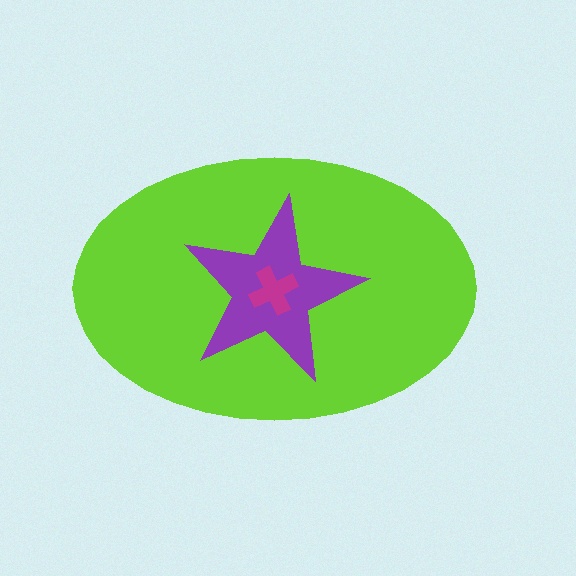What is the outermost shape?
The lime ellipse.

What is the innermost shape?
The magenta cross.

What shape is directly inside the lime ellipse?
The purple star.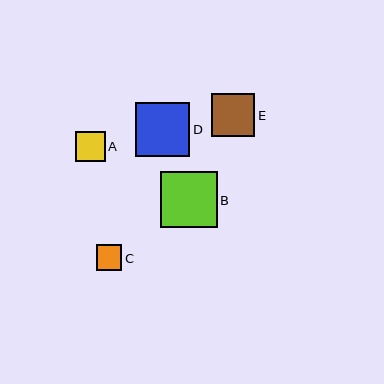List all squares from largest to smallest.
From largest to smallest: B, D, E, A, C.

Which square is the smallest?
Square C is the smallest with a size of approximately 26 pixels.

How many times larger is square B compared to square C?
Square B is approximately 2.2 times the size of square C.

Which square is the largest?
Square B is the largest with a size of approximately 56 pixels.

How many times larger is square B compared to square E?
Square B is approximately 1.3 times the size of square E.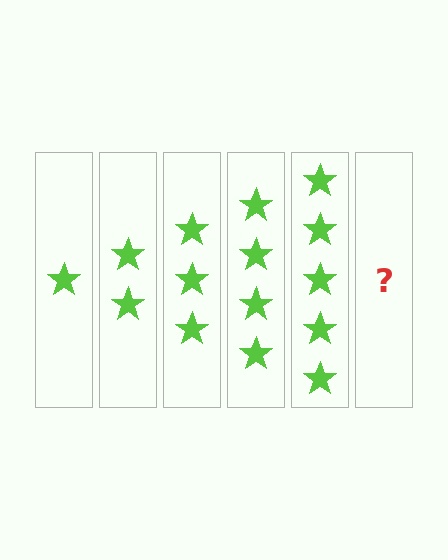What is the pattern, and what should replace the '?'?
The pattern is that each step adds one more star. The '?' should be 6 stars.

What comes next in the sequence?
The next element should be 6 stars.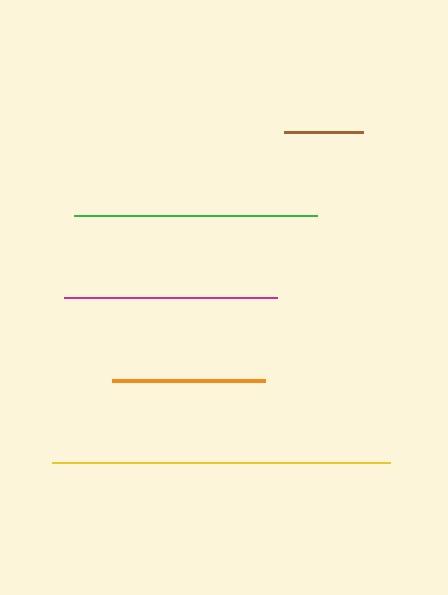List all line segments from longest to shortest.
From longest to shortest: yellow, green, magenta, orange, brown.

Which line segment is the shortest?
The brown line is the shortest at approximately 78 pixels.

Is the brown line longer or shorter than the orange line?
The orange line is longer than the brown line.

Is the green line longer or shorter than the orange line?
The green line is longer than the orange line.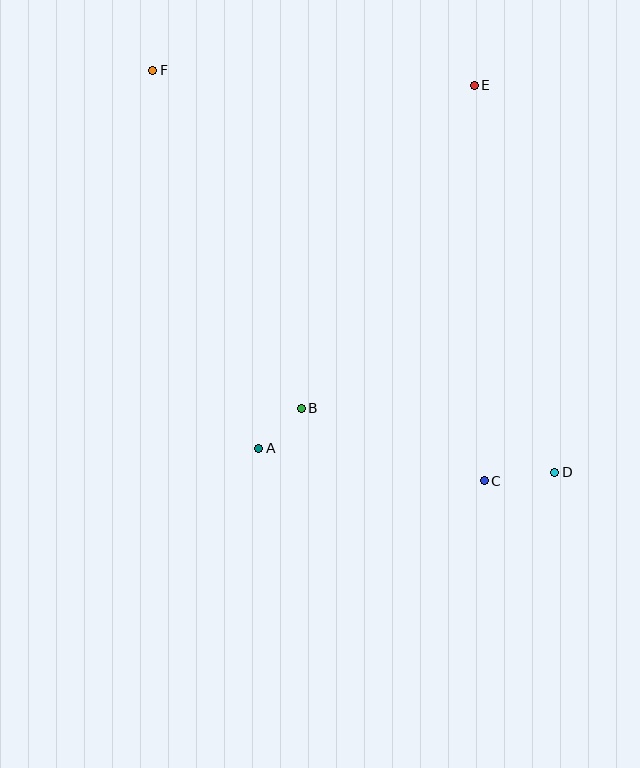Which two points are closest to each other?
Points A and B are closest to each other.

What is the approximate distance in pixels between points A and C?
The distance between A and C is approximately 228 pixels.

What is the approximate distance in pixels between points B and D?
The distance between B and D is approximately 261 pixels.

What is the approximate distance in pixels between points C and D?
The distance between C and D is approximately 71 pixels.